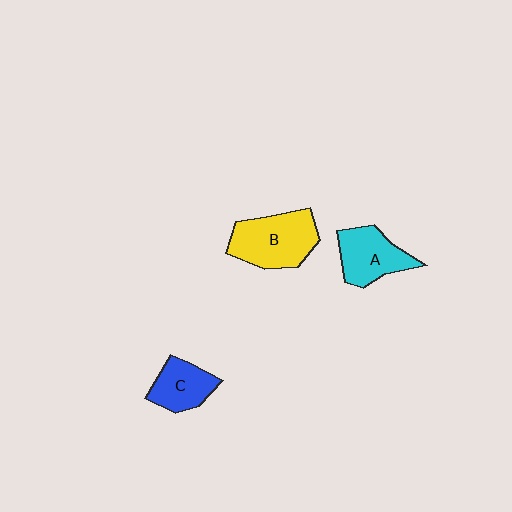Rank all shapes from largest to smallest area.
From largest to smallest: B (yellow), A (cyan), C (blue).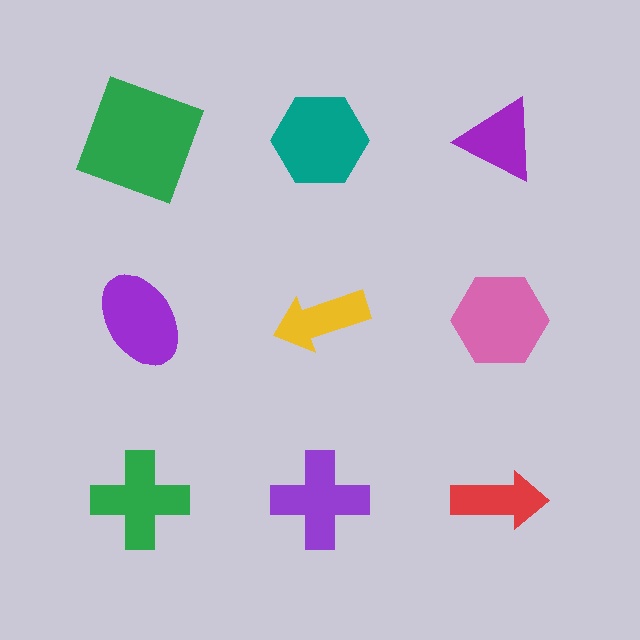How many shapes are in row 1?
3 shapes.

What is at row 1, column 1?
A green square.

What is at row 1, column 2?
A teal hexagon.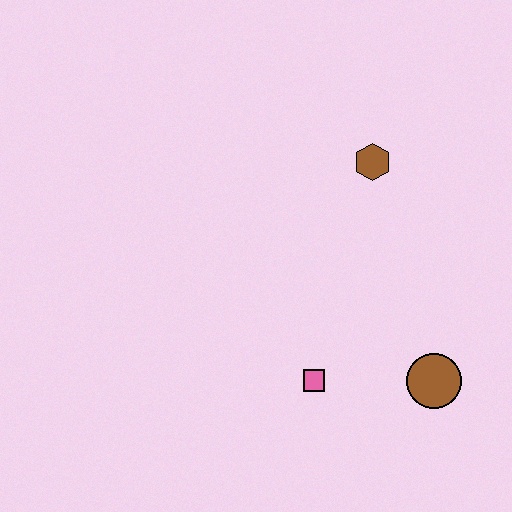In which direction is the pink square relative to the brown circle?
The pink square is to the left of the brown circle.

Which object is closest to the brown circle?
The pink square is closest to the brown circle.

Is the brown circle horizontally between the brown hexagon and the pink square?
No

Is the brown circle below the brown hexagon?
Yes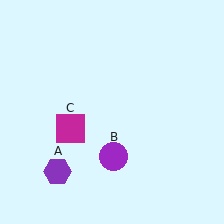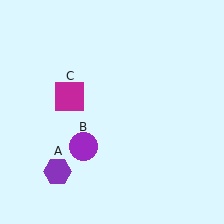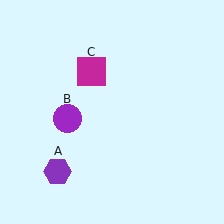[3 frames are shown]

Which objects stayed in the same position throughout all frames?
Purple hexagon (object A) remained stationary.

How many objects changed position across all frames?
2 objects changed position: purple circle (object B), magenta square (object C).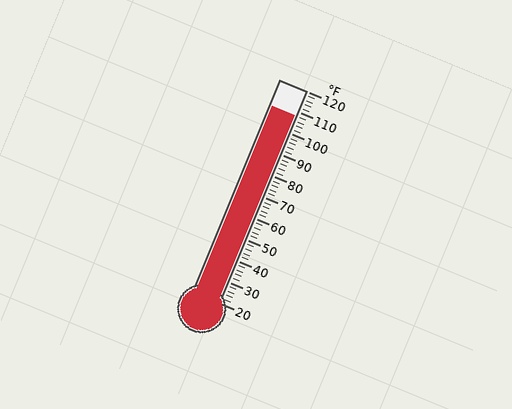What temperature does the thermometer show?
The thermometer shows approximately 108°F.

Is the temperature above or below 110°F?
The temperature is below 110°F.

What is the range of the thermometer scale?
The thermometer scale ranges from 20°F to 120°F.